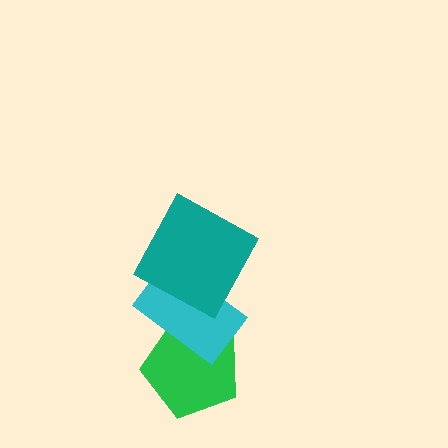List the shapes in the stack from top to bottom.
From top to bottom: the teal square, the cyan rectangle, the green pentagon.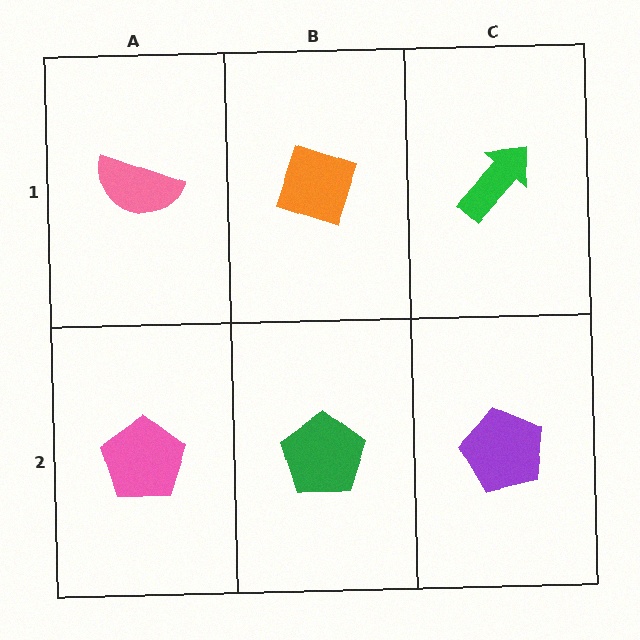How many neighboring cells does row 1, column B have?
3.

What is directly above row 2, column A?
A pink semicircle.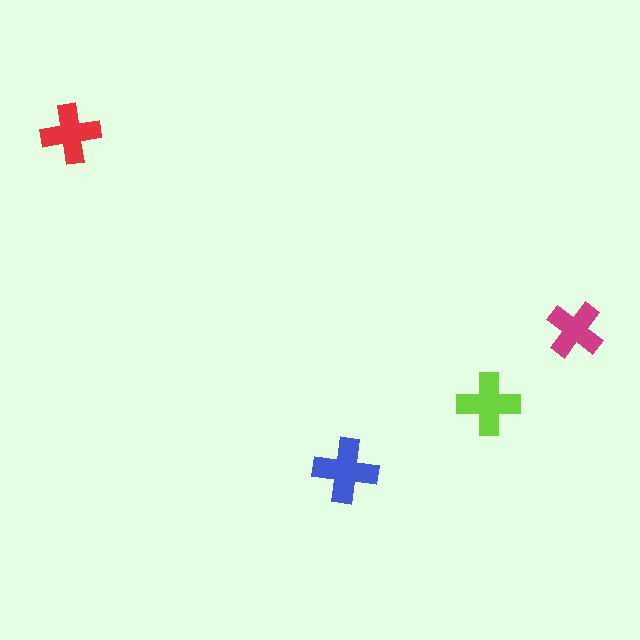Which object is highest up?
The red cross is topmost.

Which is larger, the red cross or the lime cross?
The lime one.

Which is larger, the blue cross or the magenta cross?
The blue one.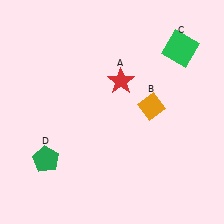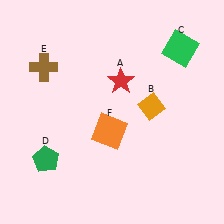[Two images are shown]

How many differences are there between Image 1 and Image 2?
There are 2 differences between the two images.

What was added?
A brown cross (E), an orange square (F) were added in Image 2.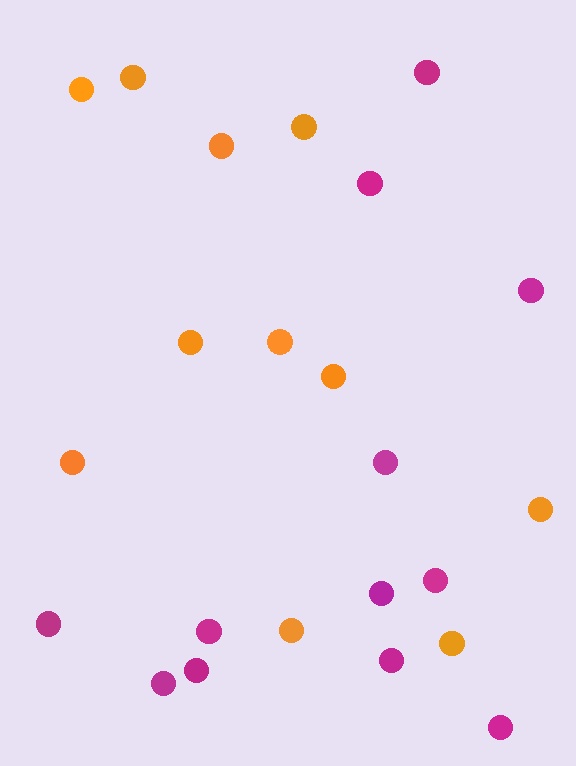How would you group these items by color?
There are 2 groups: one group of magenta circles (12) and one group of orange circles (11).